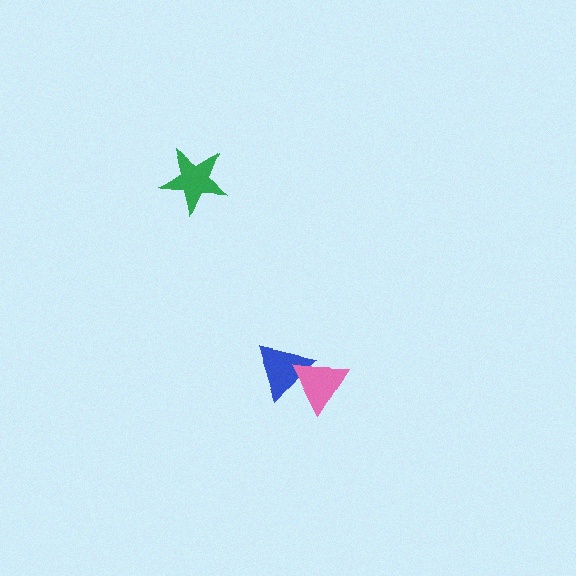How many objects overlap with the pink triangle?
1 object overlaps with the pink triangle.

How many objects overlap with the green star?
0 objects overlap with the green star.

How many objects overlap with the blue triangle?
1 object overlaps with the blue triangle.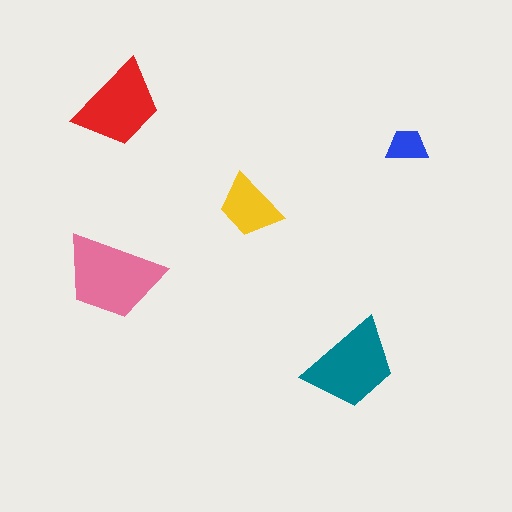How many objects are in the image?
There are 5 objects in the image.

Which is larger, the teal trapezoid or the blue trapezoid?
The teal one.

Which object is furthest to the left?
The pink trapezoid is leftmost.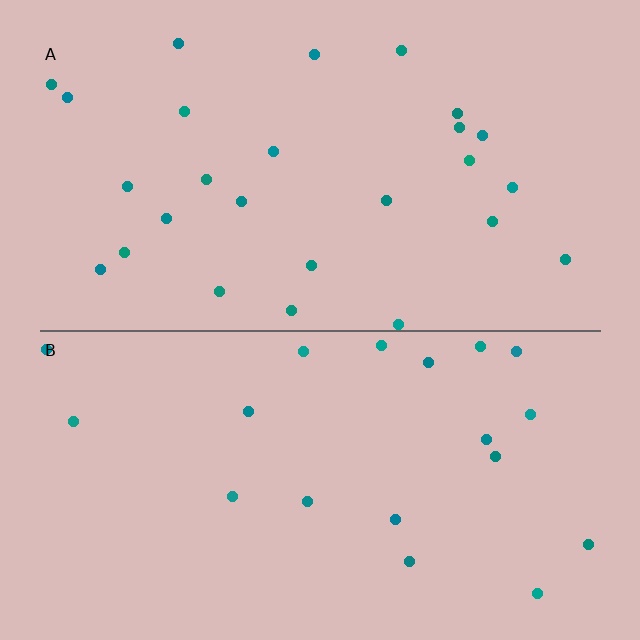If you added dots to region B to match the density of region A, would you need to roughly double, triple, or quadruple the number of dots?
Approximately double.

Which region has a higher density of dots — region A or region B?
A (the top).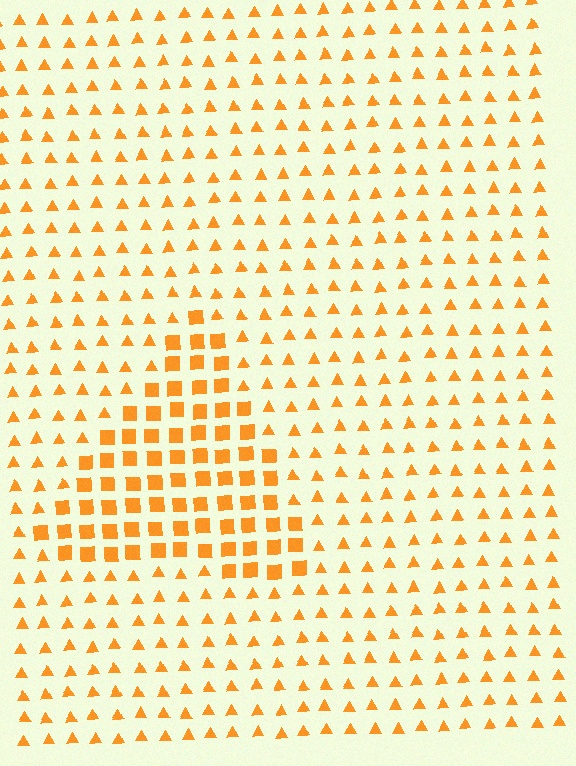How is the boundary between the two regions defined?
The boundary is defined by a change in element shape: squares inside vs. triangles outside. All elements share the same color and spacing.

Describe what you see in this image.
The image is filled with small orange elements arranged in a uniform grid. A triangle-shaped region contains squares, while the surrounding area contains triangles. The boundary is defined purely by the change in element shape.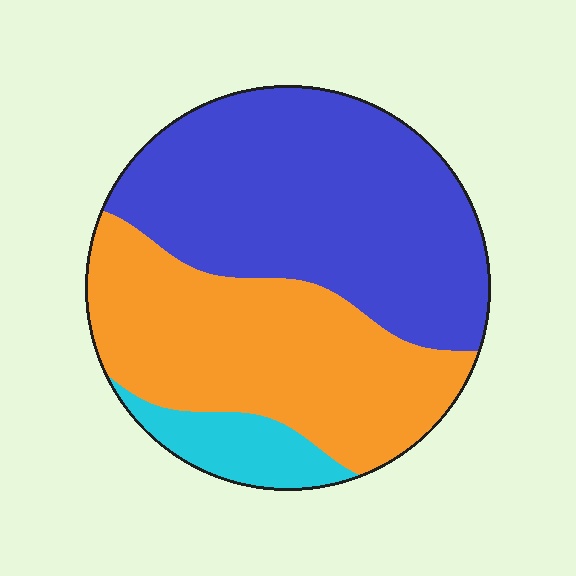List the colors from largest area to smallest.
From largest to smallest: blue, orange, cyan.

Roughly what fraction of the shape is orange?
Orange takes up about two fifths (2/5) of the shape.